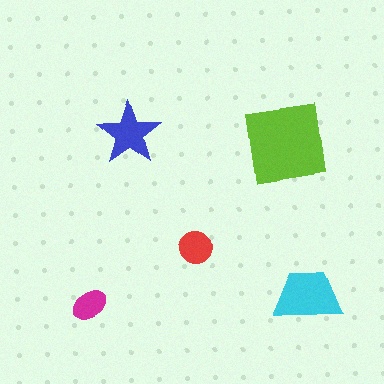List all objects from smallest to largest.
The magenta ellipse, the red circle, the blue star, the cyan trapezoid, the lime square.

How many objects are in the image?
There are 5 objects in the image.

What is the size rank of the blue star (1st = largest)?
3rd.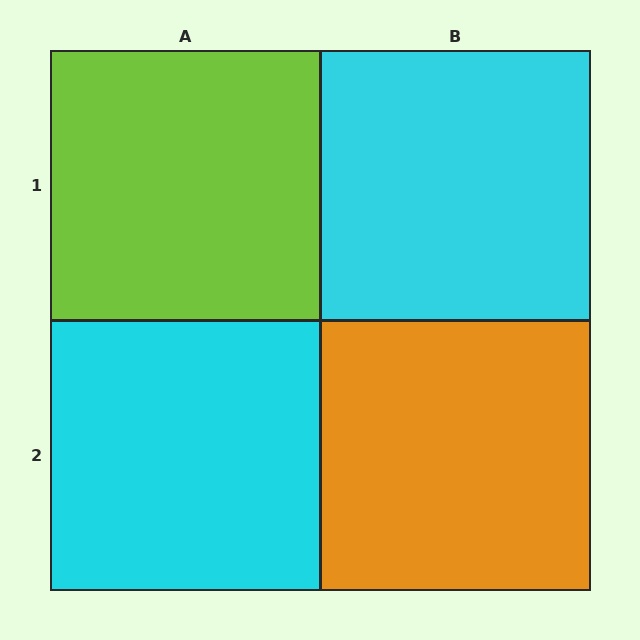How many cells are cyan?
2 cells are cyan.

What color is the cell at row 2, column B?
Orange.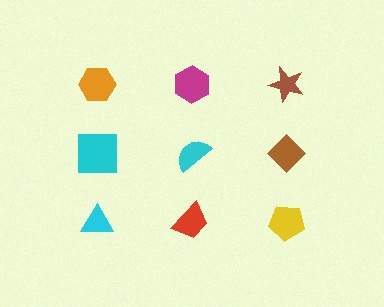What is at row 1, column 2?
A magenta hexagon.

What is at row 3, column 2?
A red trapezoid.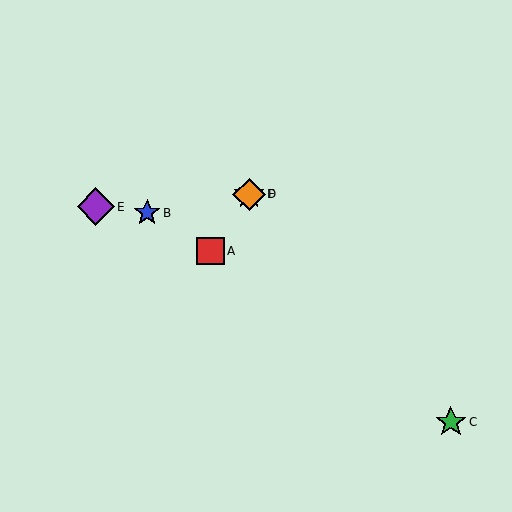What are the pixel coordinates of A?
Object A is at (210, 251).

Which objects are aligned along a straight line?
Objects A, D, F are aligned along a straight line.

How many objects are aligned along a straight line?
3 objects (A, D, F) are aligned along a straight line.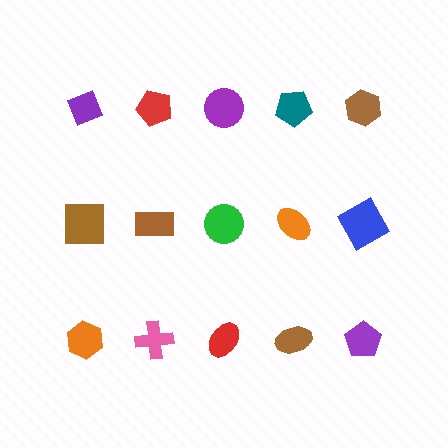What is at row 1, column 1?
A purple diamond.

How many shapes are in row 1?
5 shapes.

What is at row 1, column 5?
A brown hexagon.